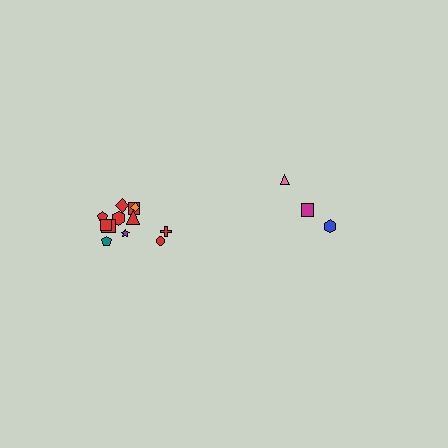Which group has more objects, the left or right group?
The left group.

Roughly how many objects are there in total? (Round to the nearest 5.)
Roughly 15 objects in total.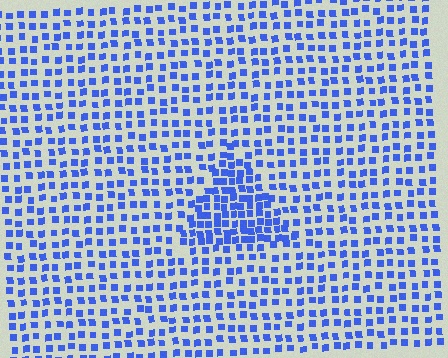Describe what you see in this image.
The image contains small blue elements arranged at two different densities. A triangle-shaped region is visible where the elements are more densely packed than the surrounding area.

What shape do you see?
I see a triangle.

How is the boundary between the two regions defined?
The boundary is defined by a change in element density (approximately 1.9x ratio). All elements are the same color, size, and shape.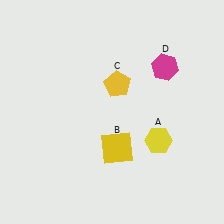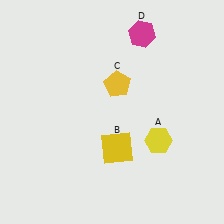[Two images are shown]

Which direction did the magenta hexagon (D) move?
The magenta hexagon (D) moved up.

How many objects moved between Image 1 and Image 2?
1 object moved between the two images.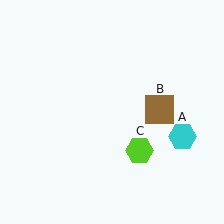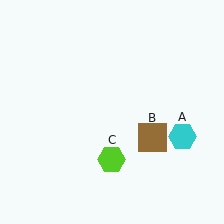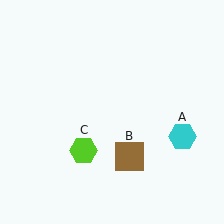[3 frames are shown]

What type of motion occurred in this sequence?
The brown square (object B), lime hexagon (object C) rotated clockwise around the center of the scene.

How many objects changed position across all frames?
2 objects changed position: brown square (object B), lime hexagon (object C).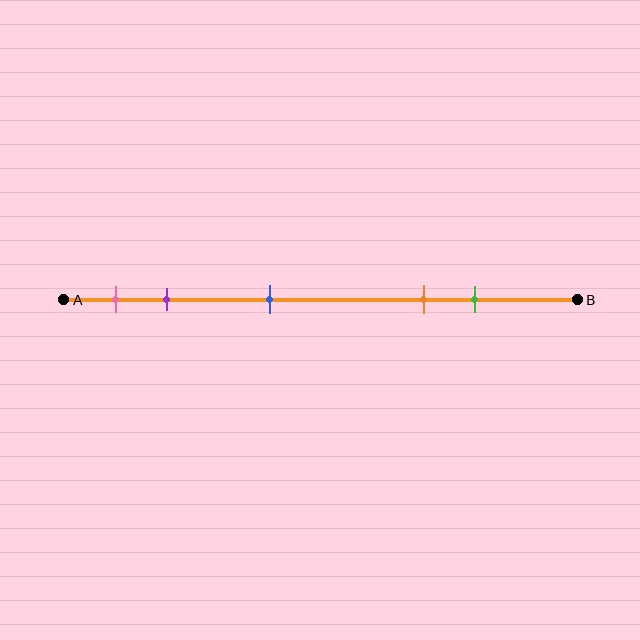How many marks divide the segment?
There are 5 marks dividing the segment.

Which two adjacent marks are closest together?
The pink and purple marks are the closest adjacent pair.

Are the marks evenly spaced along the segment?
No, the marks are not evenly spaced.